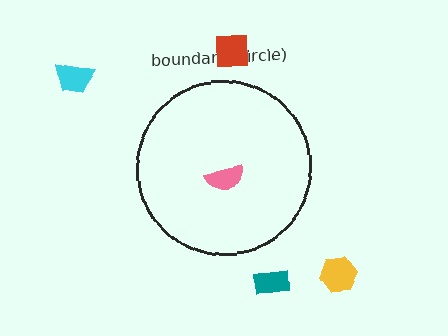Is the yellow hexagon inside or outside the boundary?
Outside.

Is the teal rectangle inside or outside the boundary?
Outside.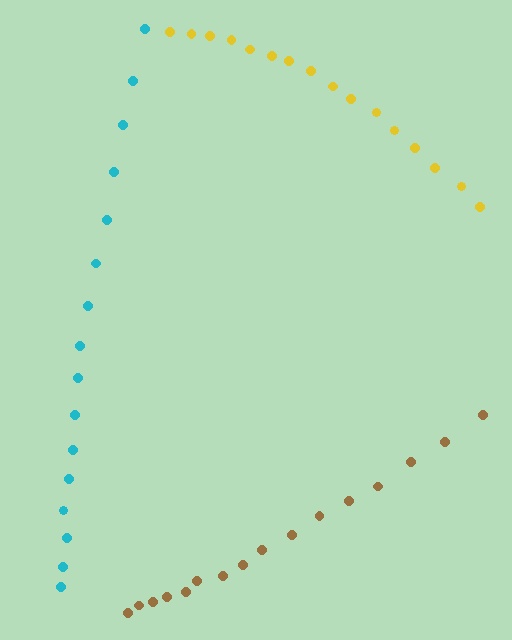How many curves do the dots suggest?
There are 3 distinct paths.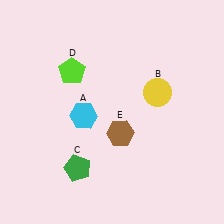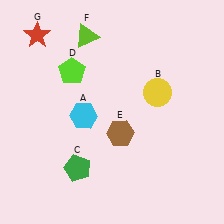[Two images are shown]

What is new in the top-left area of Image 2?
A lime triangle (F) was added in the top-left area of Image 2.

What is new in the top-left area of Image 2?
A red star (G) was added in the top-left area of Image 2.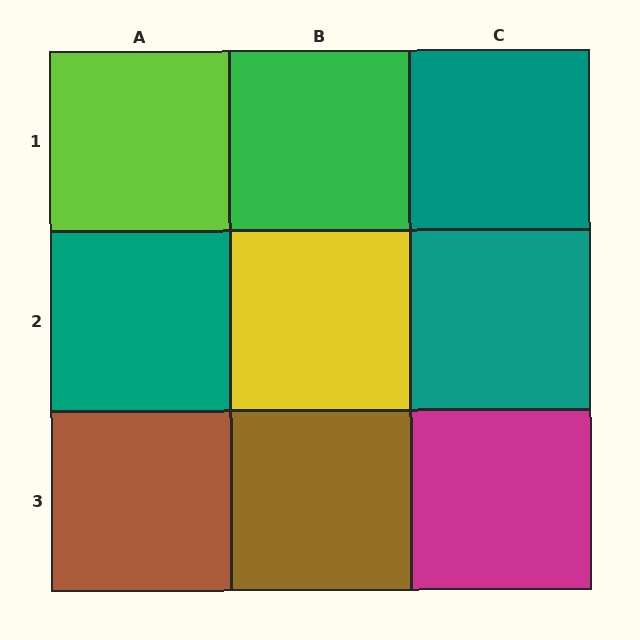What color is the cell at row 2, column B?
Yellow.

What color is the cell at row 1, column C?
Teal.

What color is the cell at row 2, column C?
Teal.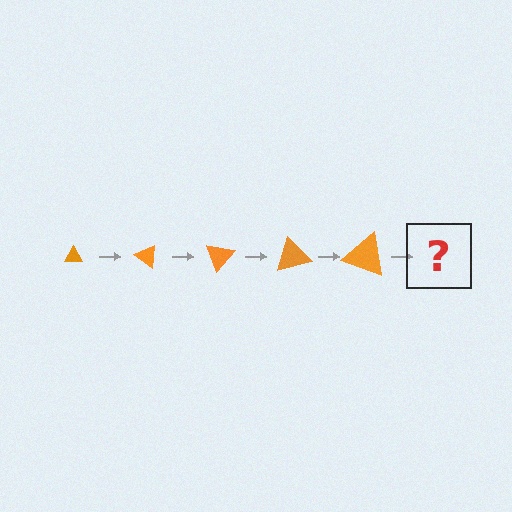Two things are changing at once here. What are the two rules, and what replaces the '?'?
The two rules are that the triangle grows larger each step and it rotates 35 degrees each step. The '?' should be a triangle, larger than the previous one and rotated 175 degrees from the start.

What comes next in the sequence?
The next element should be a triangle, larger than the previous one and rotated 175 degrees from the start.